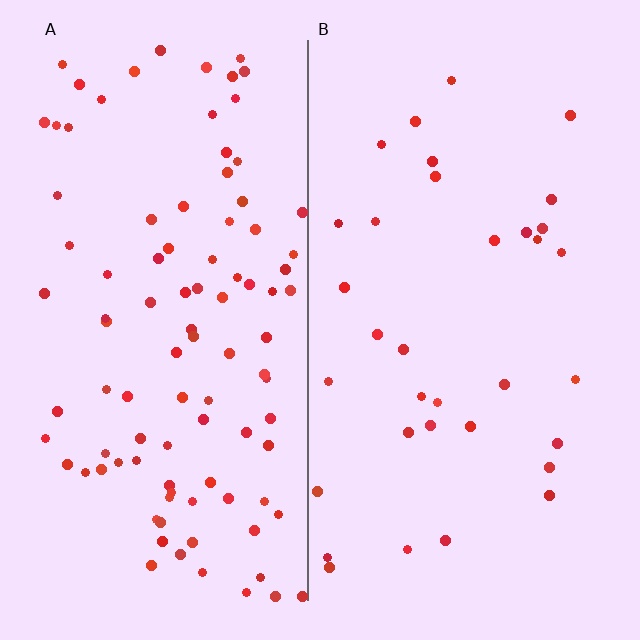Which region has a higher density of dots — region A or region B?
A (the left).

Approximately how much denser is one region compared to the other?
Approximately 2.9× — region A over region B.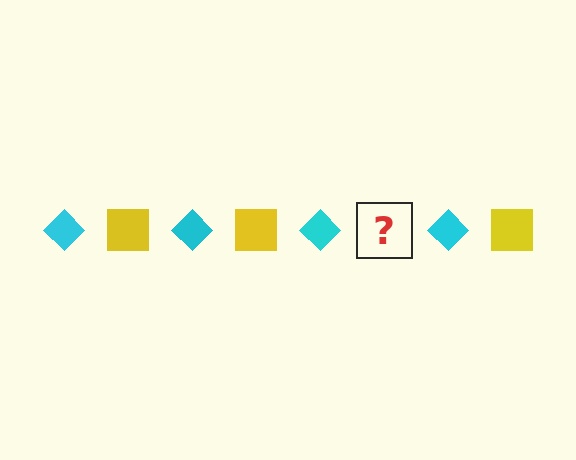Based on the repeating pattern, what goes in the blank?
The blank should be a yellow square.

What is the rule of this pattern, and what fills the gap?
The rule is that the pattern alternates between cyan diamond and yellow square. The gap should be filled with a yellow square.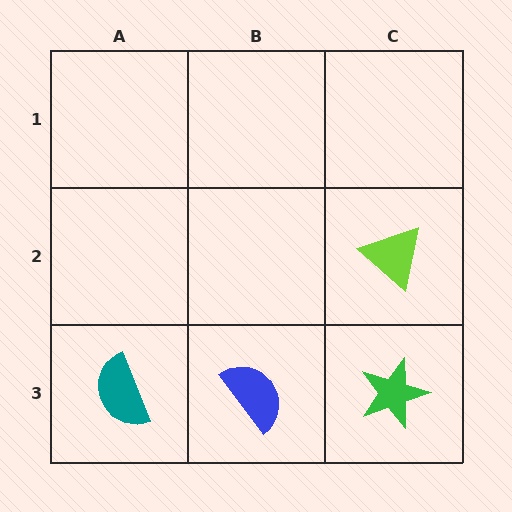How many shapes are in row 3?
3 shapes.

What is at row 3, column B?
A blue semicircle.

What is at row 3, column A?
A teal semicircle.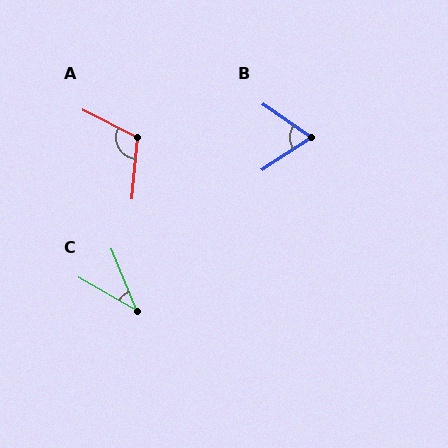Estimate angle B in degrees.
Approximately 69 degrees.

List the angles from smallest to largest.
C (38°), B (69°), A (111°).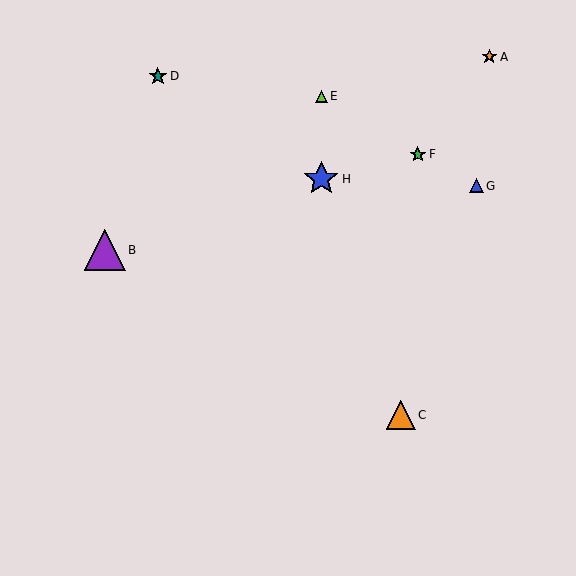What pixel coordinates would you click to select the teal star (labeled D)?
Click at (158, 76) to select the teal star D.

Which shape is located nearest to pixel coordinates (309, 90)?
The lime triangle (labeled E) at (321, 96) is nearest to that location.